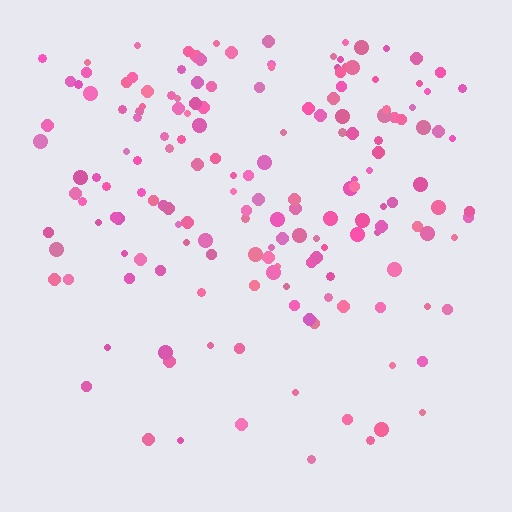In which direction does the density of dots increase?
From bottom to top, with the top side densest.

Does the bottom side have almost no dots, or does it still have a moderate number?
Still a moderate number, just noticeably fewer than the top.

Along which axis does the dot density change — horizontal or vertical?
Vertical.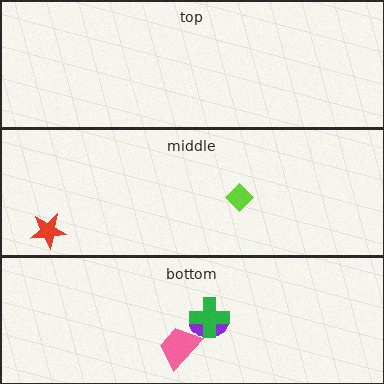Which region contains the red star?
The middle region.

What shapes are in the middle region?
The lime diamond, the red star.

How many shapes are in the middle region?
2.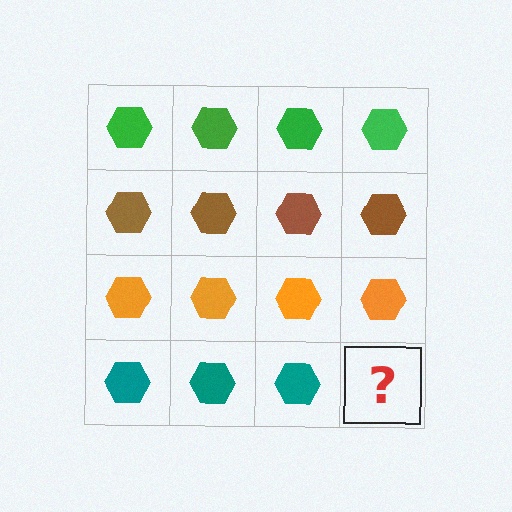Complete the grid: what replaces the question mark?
The question mark should be replaced with a teal hexagon.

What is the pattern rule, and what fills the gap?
The rule is that each row has a consistent color. The gap should be filled with a teal hexagon.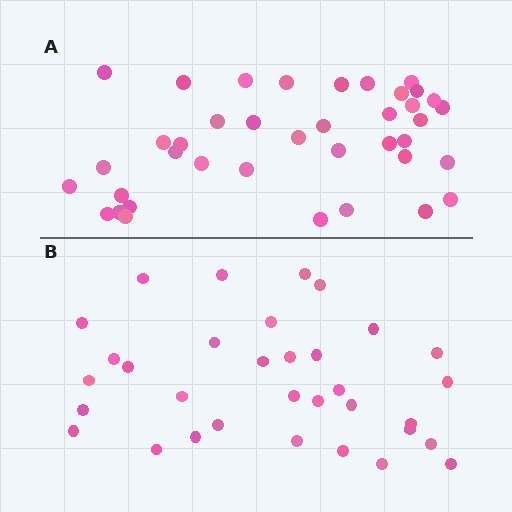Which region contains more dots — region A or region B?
Region A (the top region) has more dots.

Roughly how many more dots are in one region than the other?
Region A has about 6 more dots than region B.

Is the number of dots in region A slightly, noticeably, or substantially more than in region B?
Region A has only slightly more — the two regions are fairly close. The ratio is roughly 1.2 to 1.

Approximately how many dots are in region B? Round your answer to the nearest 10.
About 30 dots. (The exact count is 33, which rounds to 30.)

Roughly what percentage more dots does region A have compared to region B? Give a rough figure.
About 20% more.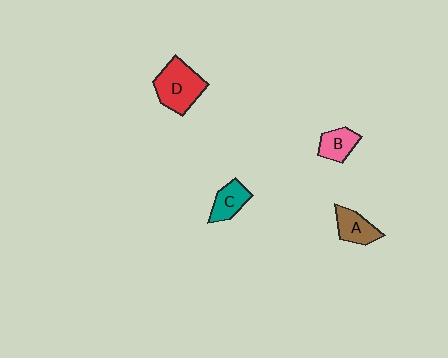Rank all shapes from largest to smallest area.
From largest to smallest: D (red), A (brown), C (teal), B (pink).